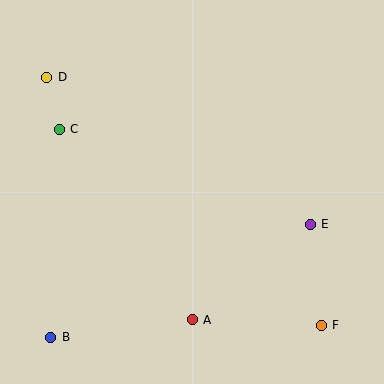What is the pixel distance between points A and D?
The distance between A and D is 283 pixels.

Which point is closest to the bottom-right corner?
Point F is closest to the bottom-right corner.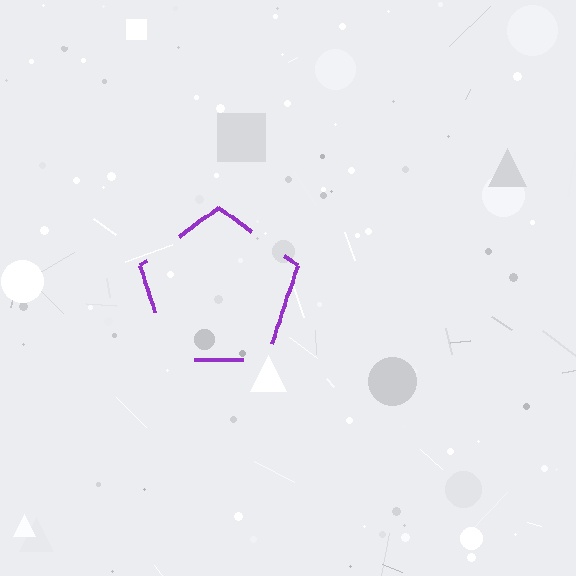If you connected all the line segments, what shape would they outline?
They would outline a pentagon.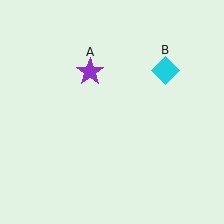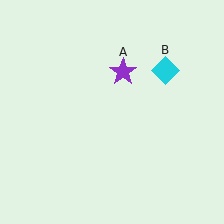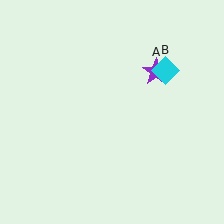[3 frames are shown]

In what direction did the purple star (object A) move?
The purple star (object A) moved right.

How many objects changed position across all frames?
1 object changed position: purple star (object A).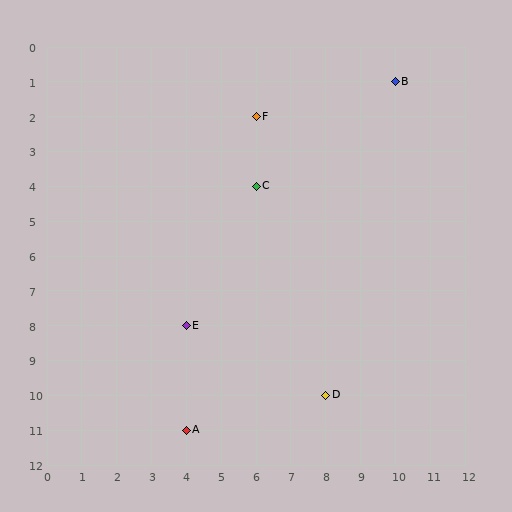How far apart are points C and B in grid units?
Points C and B are 4 columns and 3 rows apart (about 5.0 grid units diagonally).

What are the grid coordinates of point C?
Point C is at grid coordinates (6, 4).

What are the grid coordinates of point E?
Point E is at grid coordinates (4, 8).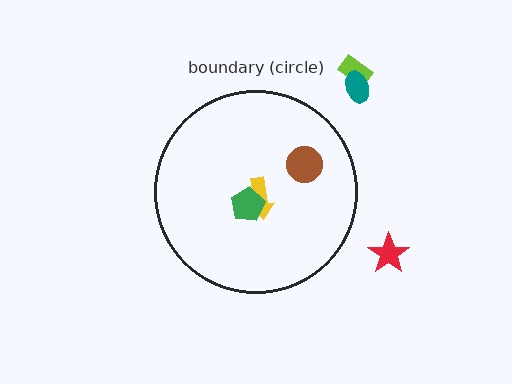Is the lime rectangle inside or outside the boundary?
Outside.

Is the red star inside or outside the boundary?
Outside.